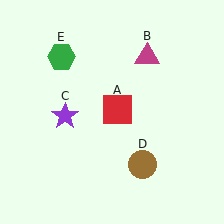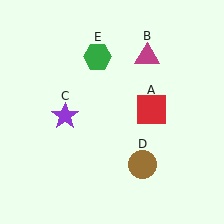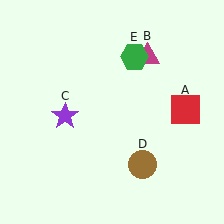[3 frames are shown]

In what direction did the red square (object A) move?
The red square (object A) moved right.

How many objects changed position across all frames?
2 objects changed position: red square (object A), green hexagon (object E).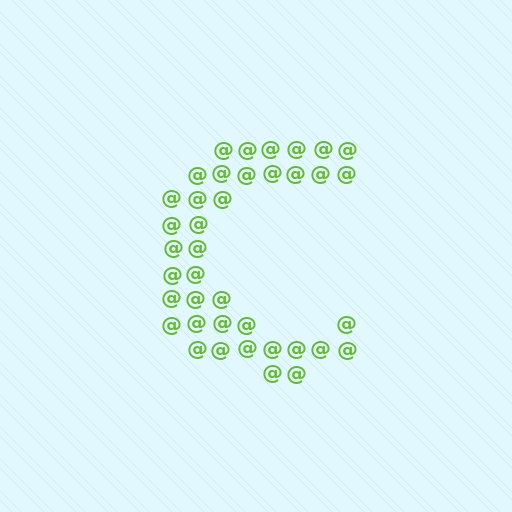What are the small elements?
The small elements are at signs.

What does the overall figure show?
The overall figure shows the letter C.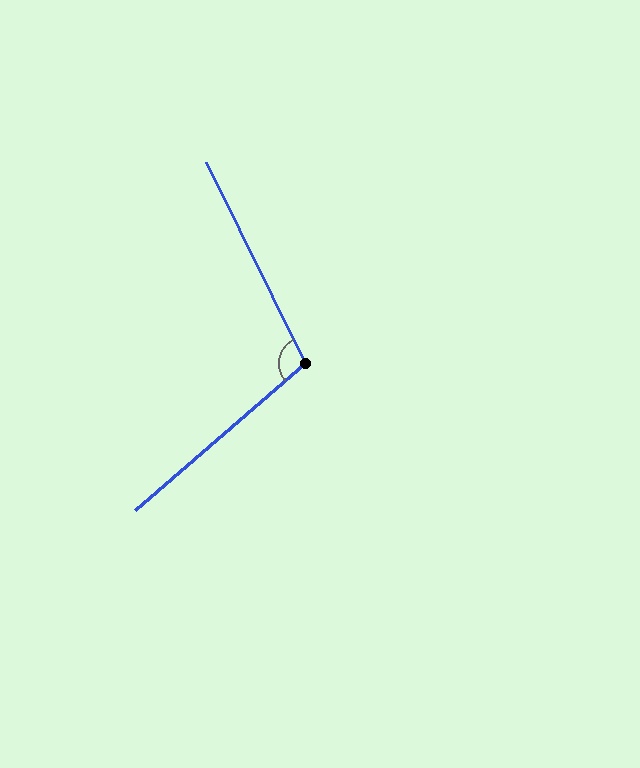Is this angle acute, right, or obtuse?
It is obtuse.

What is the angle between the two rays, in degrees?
Approximately 105 degrees.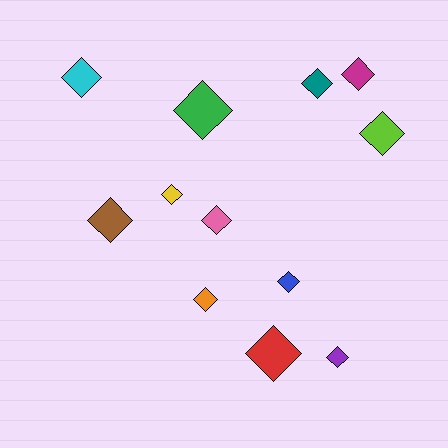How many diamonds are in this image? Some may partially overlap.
There are 12 diamonds.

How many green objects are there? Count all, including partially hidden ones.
There is 1 green object.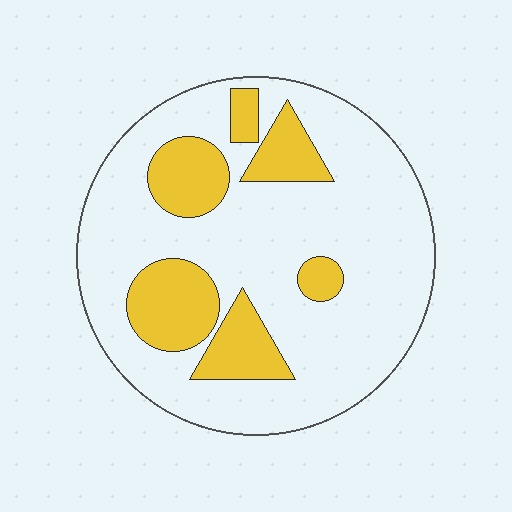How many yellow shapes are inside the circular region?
6.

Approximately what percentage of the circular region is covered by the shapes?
Approximately 25%.